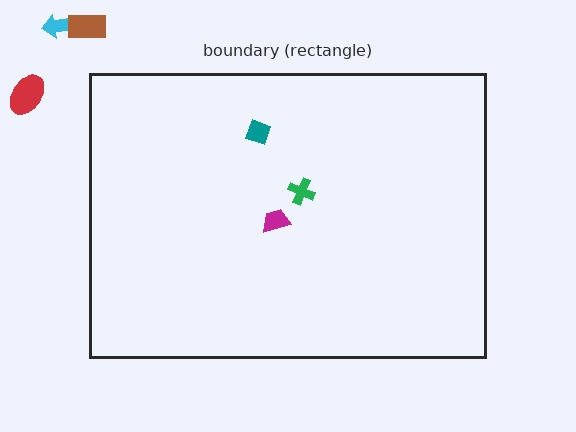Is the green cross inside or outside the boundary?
Inside.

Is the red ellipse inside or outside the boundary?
Outside.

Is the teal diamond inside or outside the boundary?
Inside.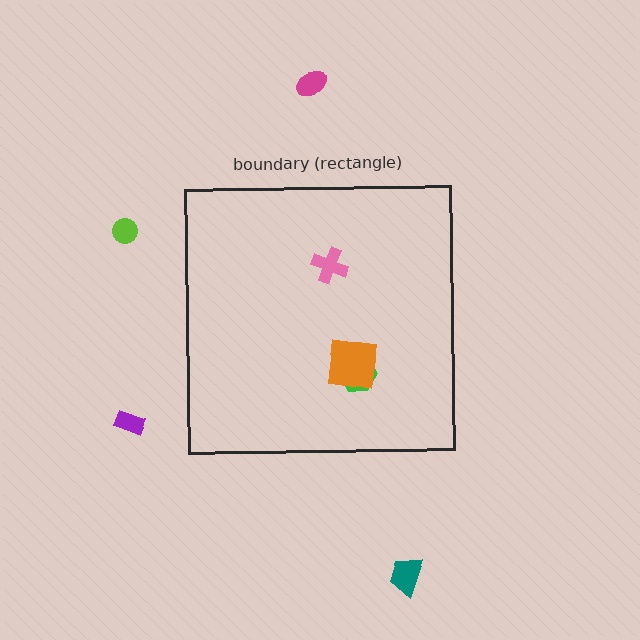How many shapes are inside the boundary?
3 inside, 4 outside.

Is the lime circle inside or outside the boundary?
Outside.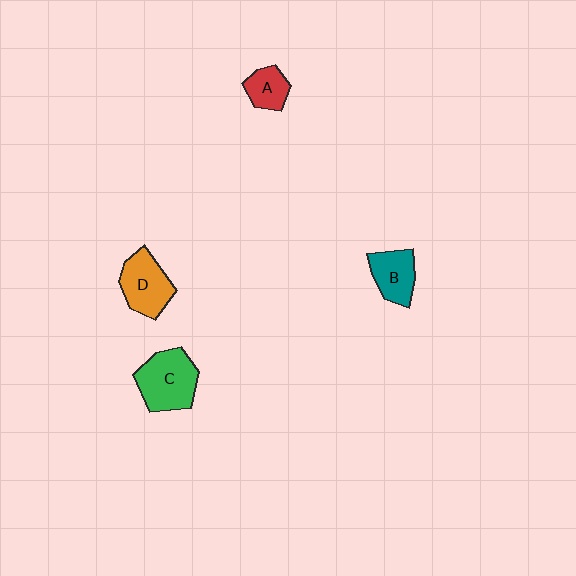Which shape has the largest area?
Shape C (green).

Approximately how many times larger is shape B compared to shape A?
Approximately 1.3 times.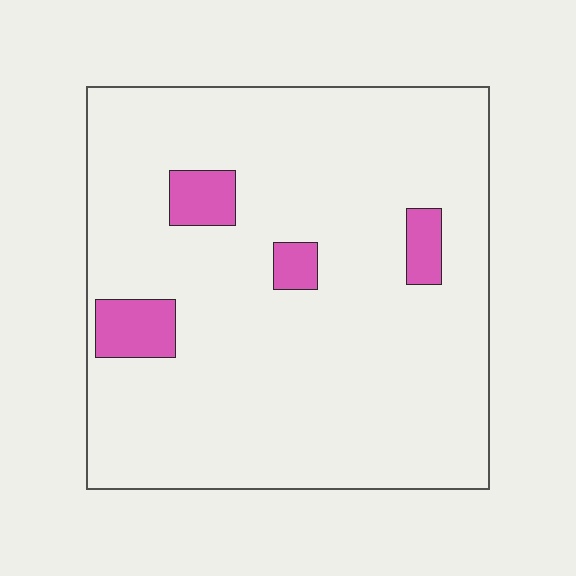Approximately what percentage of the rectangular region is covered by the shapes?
Approximately 10%.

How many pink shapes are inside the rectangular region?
4.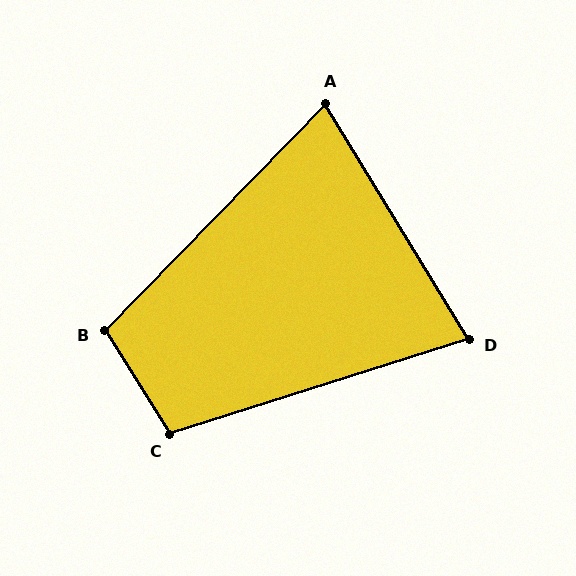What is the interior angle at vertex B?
Approximately 104 degrees (obtuse).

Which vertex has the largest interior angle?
C, at approximately 105 degrees.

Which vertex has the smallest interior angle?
A, at approximately 75 degrees.